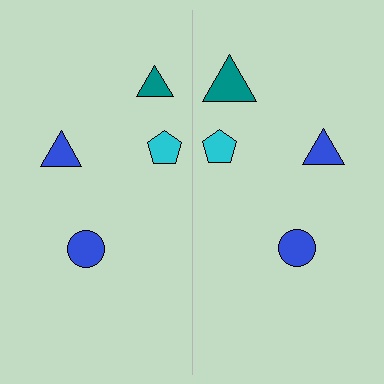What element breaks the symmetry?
The teal triangle on the right side has a different size than its mirror counterpart.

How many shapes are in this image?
There are 8 shapes in this image.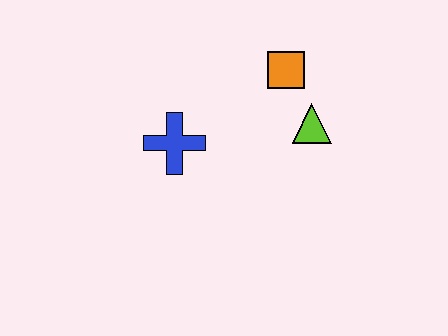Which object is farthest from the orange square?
The blue cross is farthest from the orange square.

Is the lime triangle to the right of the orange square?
Yes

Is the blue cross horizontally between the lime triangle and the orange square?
No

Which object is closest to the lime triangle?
The orange square is closest to the lime triangle.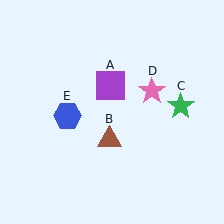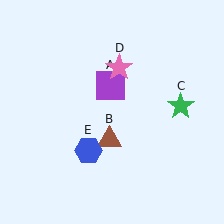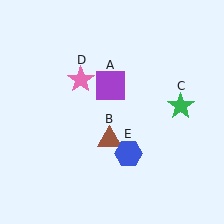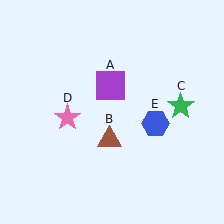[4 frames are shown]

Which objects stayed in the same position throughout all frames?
Purple square (object A) and brown triangle (object B) and green star (object C) remained stationary.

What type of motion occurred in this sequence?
The pink star (object D), blue hexagon (object E) rotated counterclockwise around the center of the scene.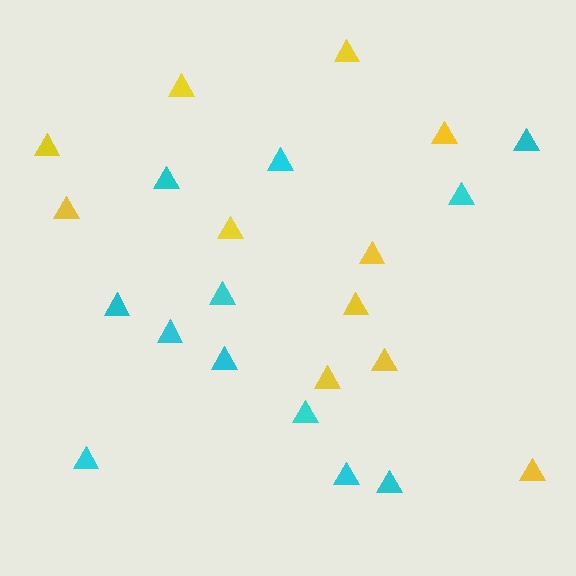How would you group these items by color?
There are 2 groups: one group of yellow triangles (11) and one group of cyan triangles (12).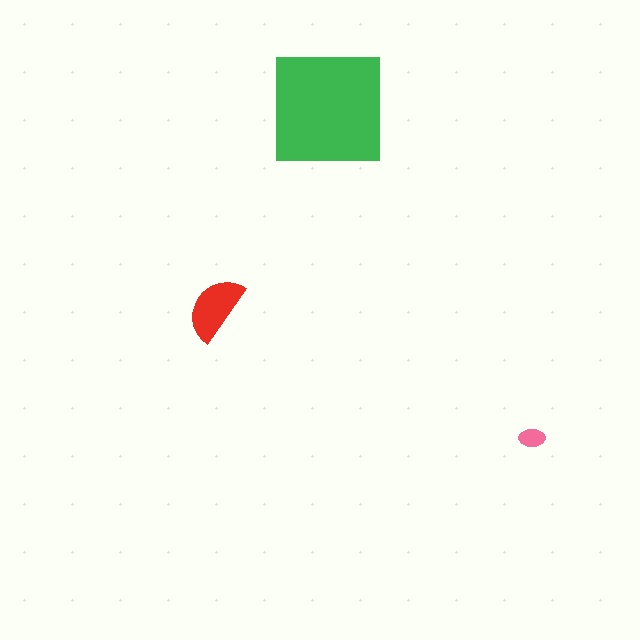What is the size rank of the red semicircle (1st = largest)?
2nd.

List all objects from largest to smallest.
The green square, the red semicircle, the pink ellipse.